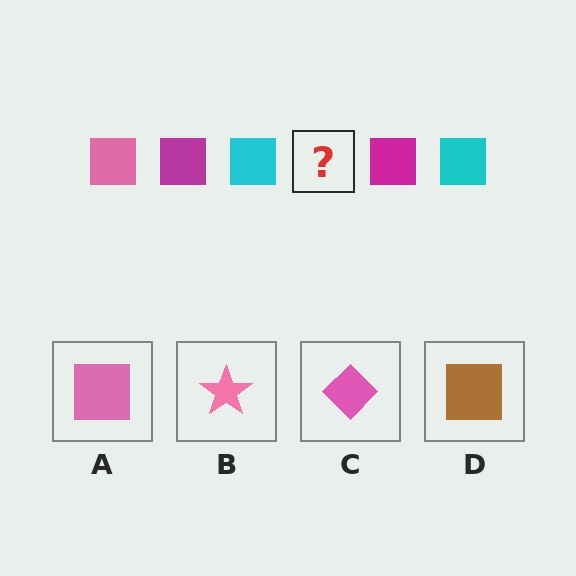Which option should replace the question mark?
Option A.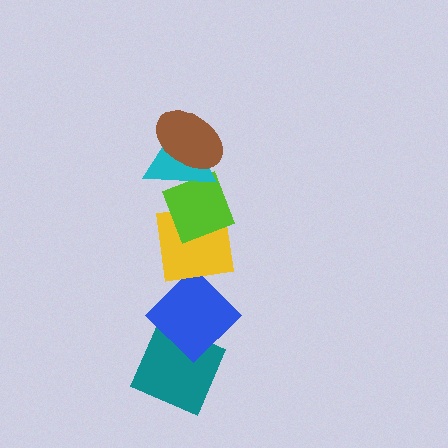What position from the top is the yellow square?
The yellow square is 4th from the top.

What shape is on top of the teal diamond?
The blue diamond is on top of the teal diamond.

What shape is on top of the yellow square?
The lime diamond is on top of the yellow square.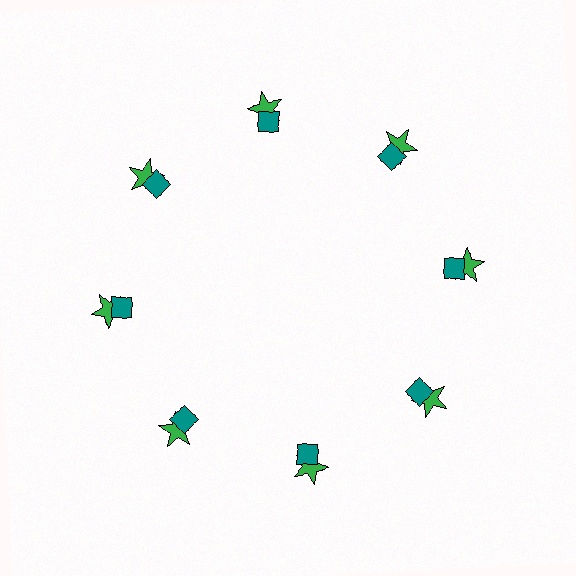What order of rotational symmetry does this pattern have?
This pattern has 8-fold rotational symmetry.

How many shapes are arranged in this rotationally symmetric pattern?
There are 16 shapes, arranged in 8 groups of 2.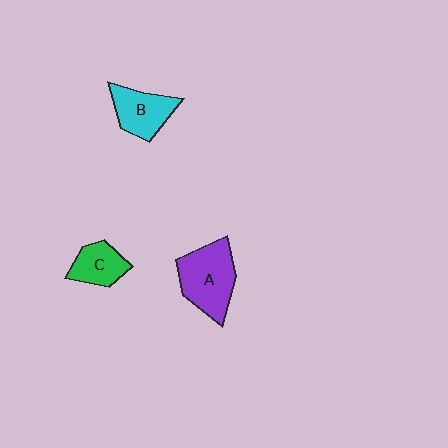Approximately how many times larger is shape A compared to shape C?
Approximately 1.8 times.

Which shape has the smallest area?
Shape C (green).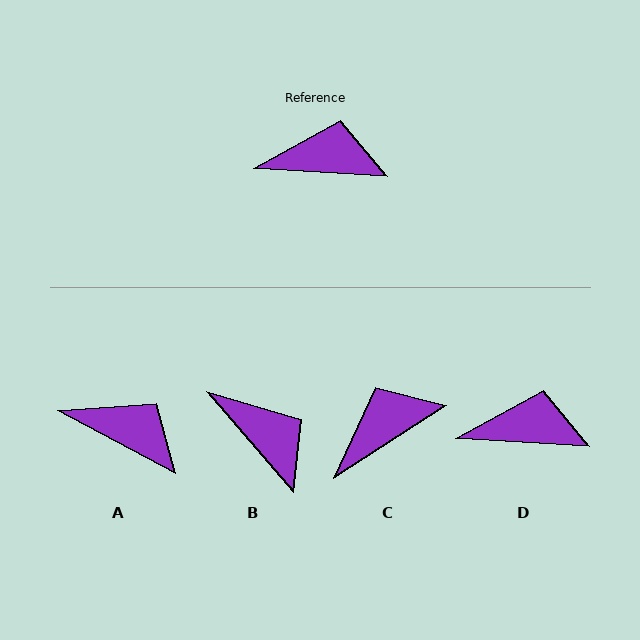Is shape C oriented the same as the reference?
No, it is off by about 36 degrees.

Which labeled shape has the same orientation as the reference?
D.